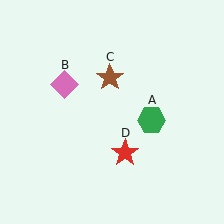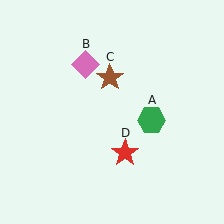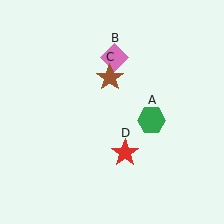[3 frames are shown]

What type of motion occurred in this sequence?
The pink diamond (object B) rotated clockwise around the center of the scene.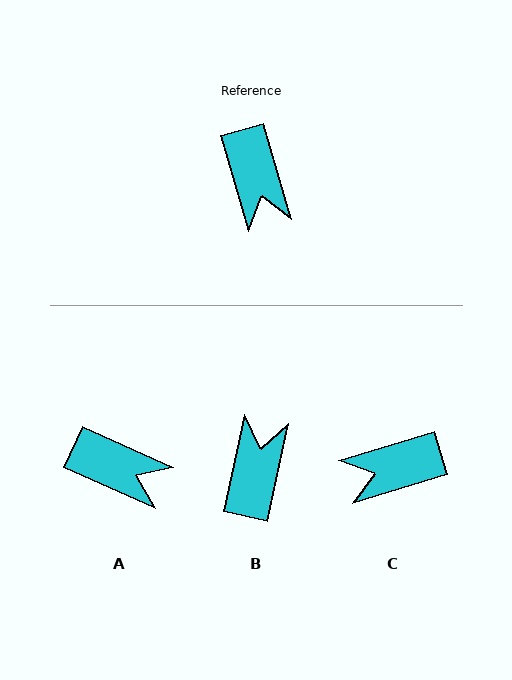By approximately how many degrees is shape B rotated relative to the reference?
Approximately 152 degrees counter-clockwise.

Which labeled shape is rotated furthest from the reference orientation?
B, about 152 degrees away.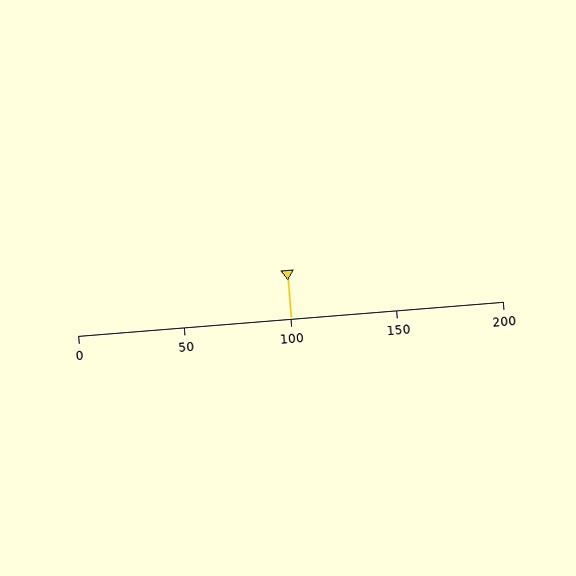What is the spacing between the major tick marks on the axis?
The major ticks are spaced 50 apart.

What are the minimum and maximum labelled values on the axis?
The axis runs from 0 to 200.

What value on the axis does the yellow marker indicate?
The marker indicates approximately 100.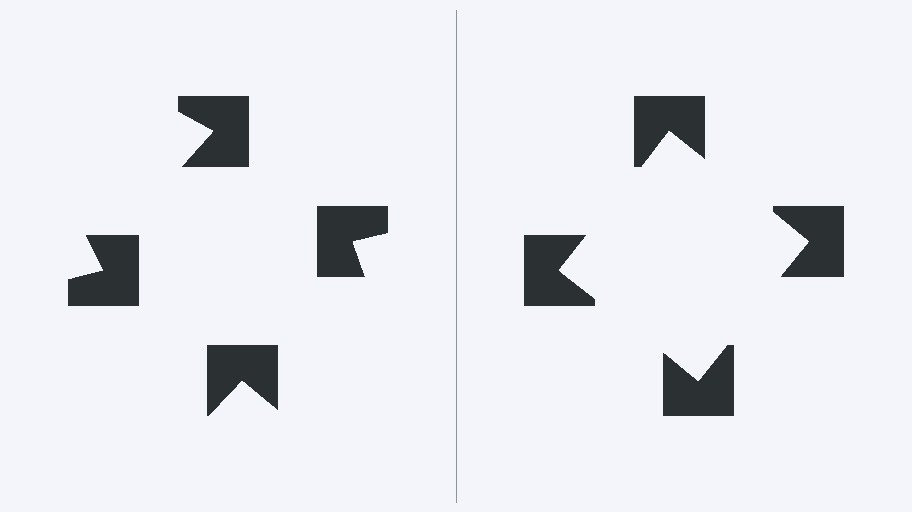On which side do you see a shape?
An illusory square appears on the right side. On the left side the wedge cuts are rotated, so no coherent shape forms.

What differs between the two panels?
The notched squares are positioned identically on both sides; only the wedge orientations differ. On the right they align to a square; on the left they are misaligned.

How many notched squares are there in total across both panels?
8 — 4 on each side.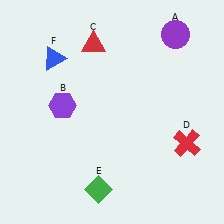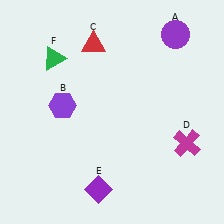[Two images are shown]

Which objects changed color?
D changed from red to magenta. E changed from green to purple. F changed from blue to green.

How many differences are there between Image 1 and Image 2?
There are 3 differences between the two images.